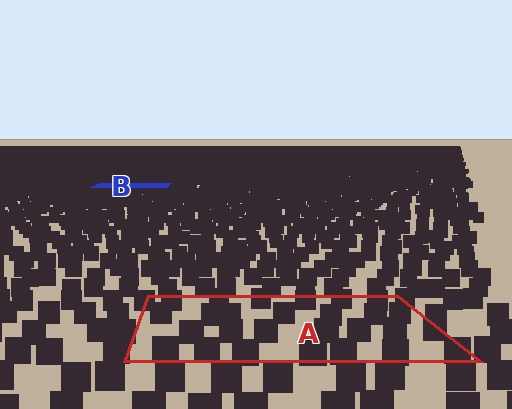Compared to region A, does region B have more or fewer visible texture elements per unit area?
Region B has more texture elements per unit area — they are packed more densely because it is farther away.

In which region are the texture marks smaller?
The texture marks are smaller in region B, because it is farther away.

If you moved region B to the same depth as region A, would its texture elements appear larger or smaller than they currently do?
They would appear larger. At a closer depth, the same texture elements are projected at a bigger on-screen size.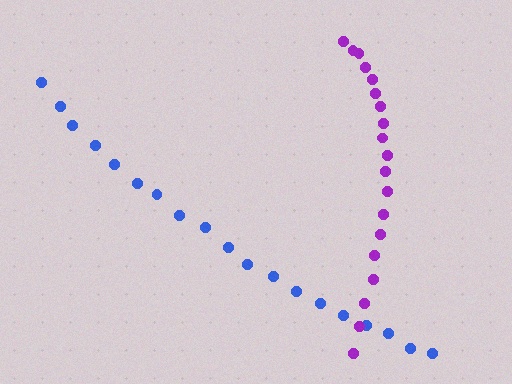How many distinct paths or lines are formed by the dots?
There are 2 distinct paths.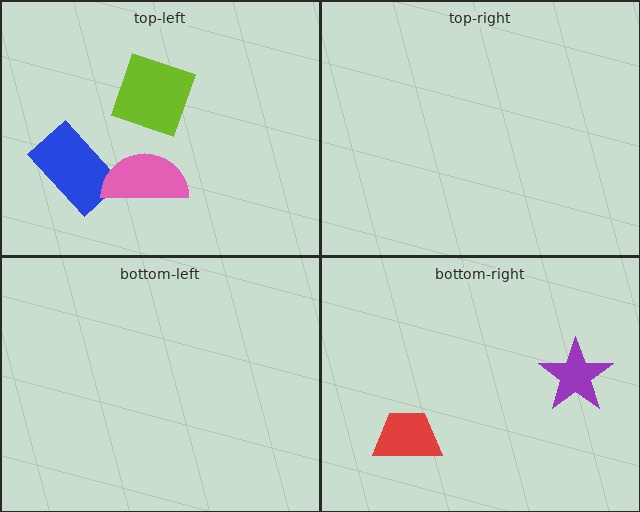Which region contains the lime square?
The top-left region.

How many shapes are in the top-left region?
3.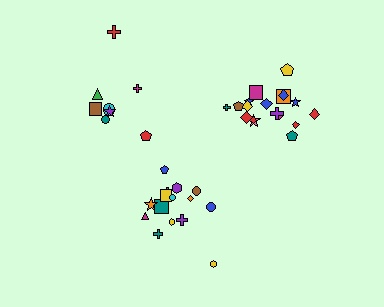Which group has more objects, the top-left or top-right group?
The top-right group.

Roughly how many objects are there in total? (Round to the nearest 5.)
Roughly 40 objects in total.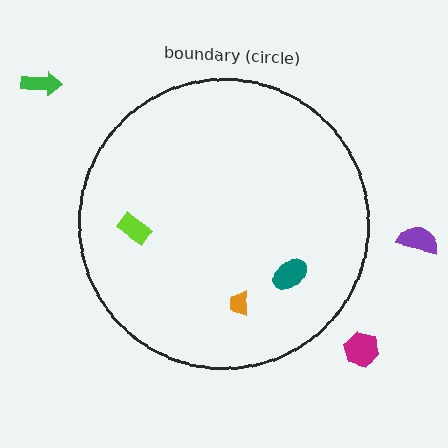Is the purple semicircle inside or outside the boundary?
Outside.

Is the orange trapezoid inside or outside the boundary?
Inside.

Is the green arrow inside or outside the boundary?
Outside.